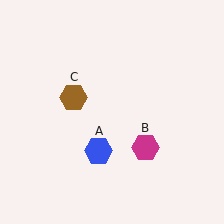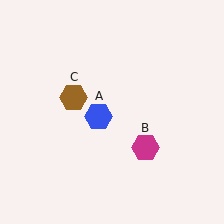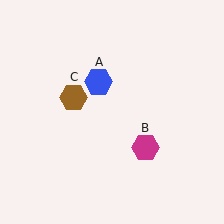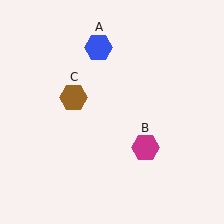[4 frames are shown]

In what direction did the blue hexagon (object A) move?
The blue hexagon (object A) moved up.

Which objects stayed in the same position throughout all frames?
Magenta hexagon (object B) and brown hexagon (object C) remained stationary.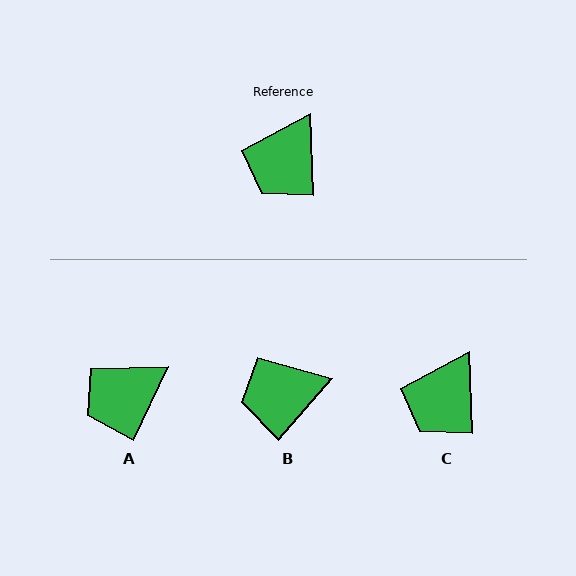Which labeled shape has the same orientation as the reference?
C.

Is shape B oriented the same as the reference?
No, it is off by about 44 degrees.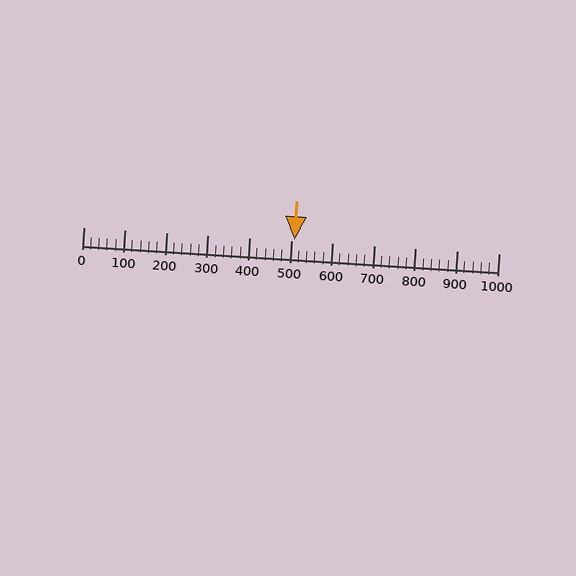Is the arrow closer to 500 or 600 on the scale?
The arrow is closer to 500.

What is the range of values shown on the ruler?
The ruler shows values from 0 to 1000.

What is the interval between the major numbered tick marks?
The major tick marks are spaced 100 units apart.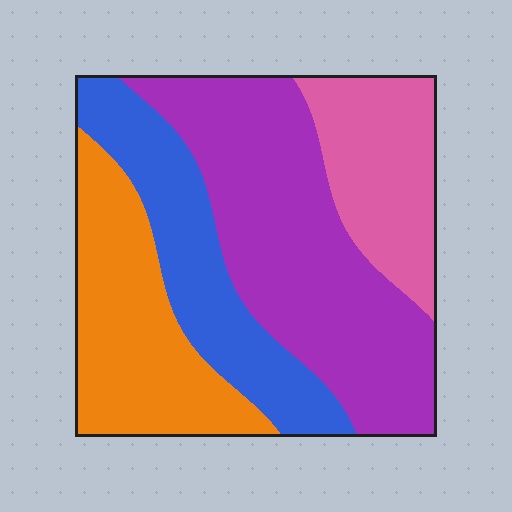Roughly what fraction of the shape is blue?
Blue takes up about one fifth (1/5) of the shape.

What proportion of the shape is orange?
Orange covers around 25% of the shape.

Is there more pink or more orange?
Orange.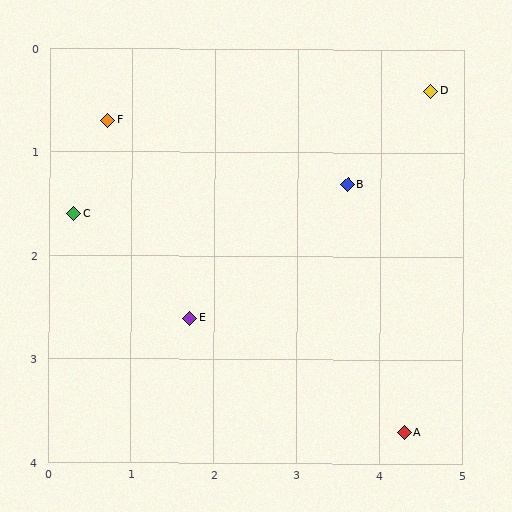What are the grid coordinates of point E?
Point E is at approximately (1.7, 2.6).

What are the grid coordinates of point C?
Point C is at approximately (0.3, 1.6).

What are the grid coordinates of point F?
Point F is at approximately (0.7, 0.7).